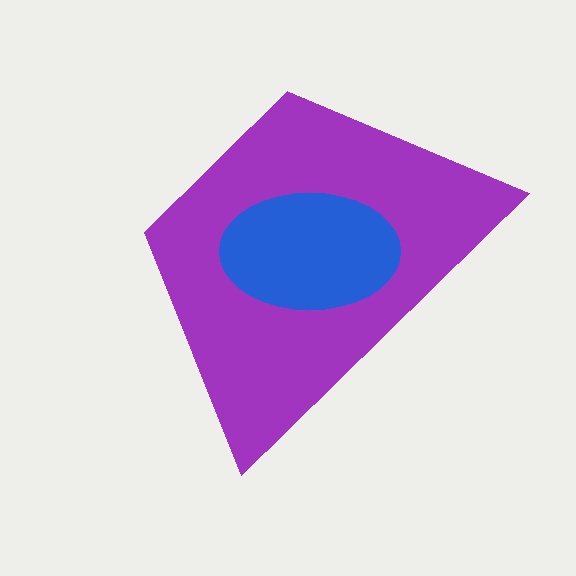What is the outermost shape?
The purple trapezoid.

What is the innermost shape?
The blue ellipse.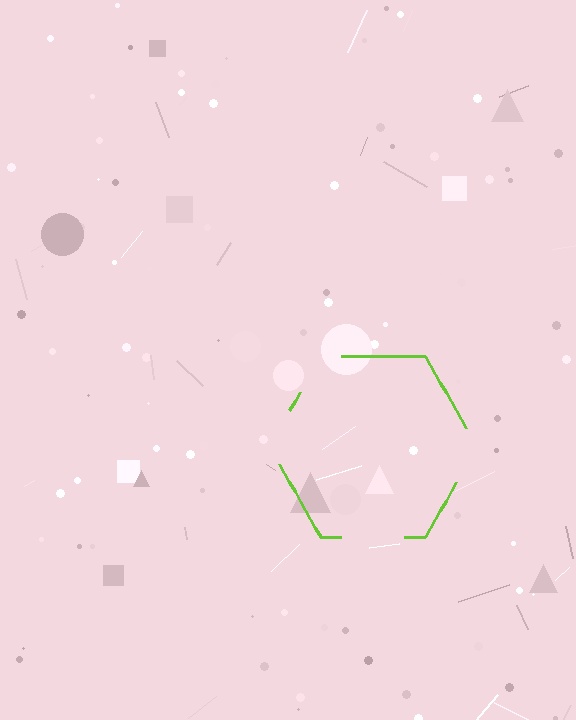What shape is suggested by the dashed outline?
The dashed outline suggests a hexagon.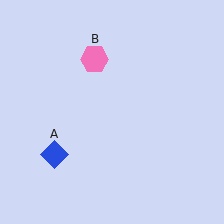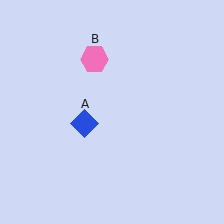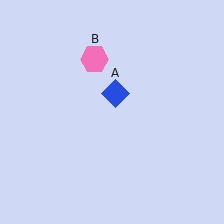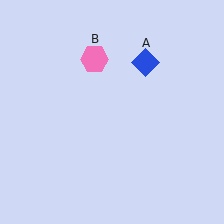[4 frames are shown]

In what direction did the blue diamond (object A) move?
The blue diamond (object A) moved up and to the right.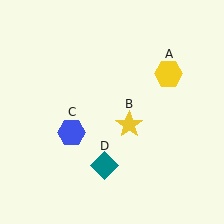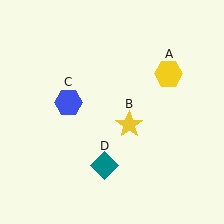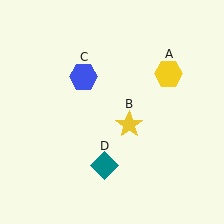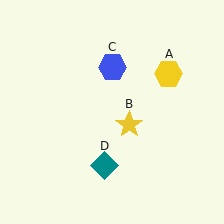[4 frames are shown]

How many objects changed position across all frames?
1 object changed position: blue hexagon (object C).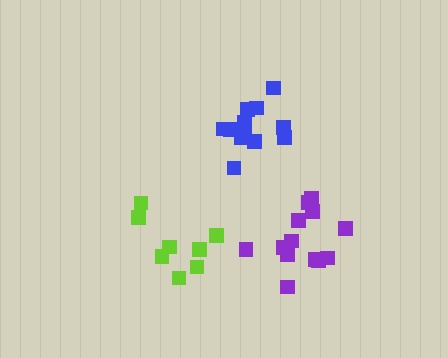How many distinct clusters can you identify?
There are 3 distinct clusters.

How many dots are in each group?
Group 1: 8 dots, Group 2: 13 dots, Group 3: 13 dots (34 total).